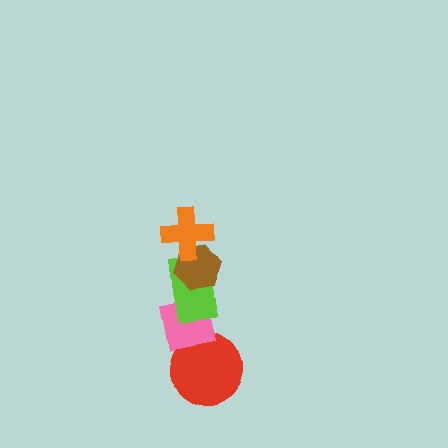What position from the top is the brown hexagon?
The brown hexagon is 2nd from the top.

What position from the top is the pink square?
The pink square is 4th from the top.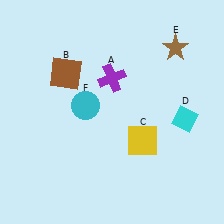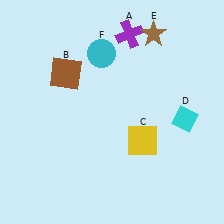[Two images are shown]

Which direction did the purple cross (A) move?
The purple cross (A) moved up.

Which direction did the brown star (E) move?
The brown star (E) moved left.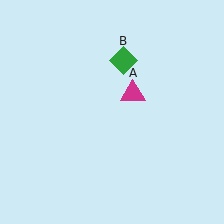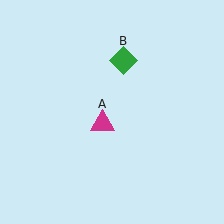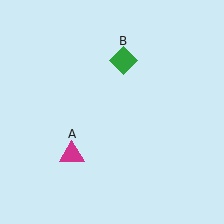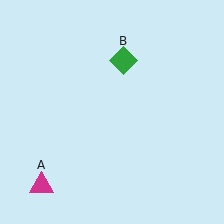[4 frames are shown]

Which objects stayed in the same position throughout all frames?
Green diamond (object B) remained stationary.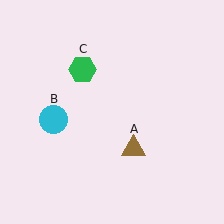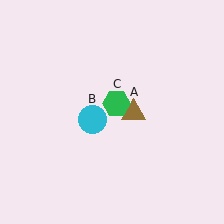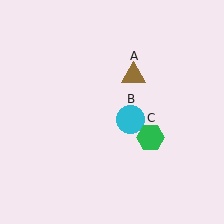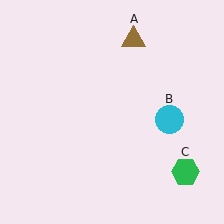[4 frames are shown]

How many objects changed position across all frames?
3 objects changed position: brown triangle (object A), cyan circle (object B), green hexagon (object C).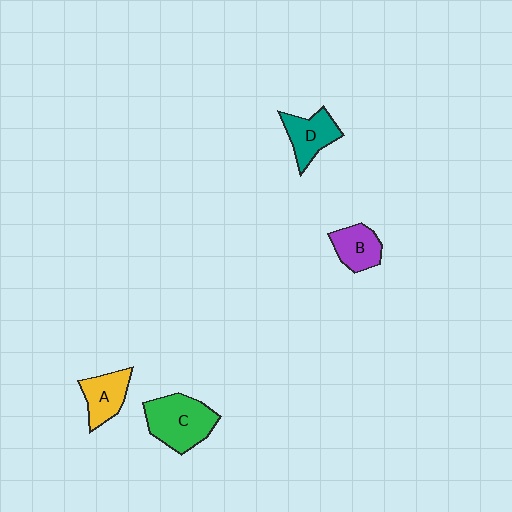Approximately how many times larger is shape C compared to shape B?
Approximately 1.7 times.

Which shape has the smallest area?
Shape B (purple).